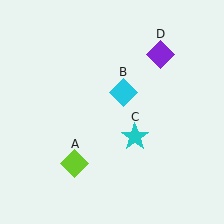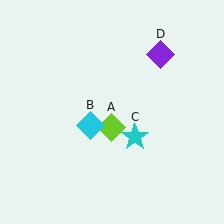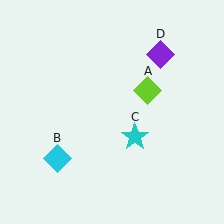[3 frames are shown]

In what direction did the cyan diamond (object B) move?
The cyan diamond (object B) moved down and to the left.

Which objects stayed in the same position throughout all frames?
Cyan star (object C) and purple diamond (object D) remained stationary.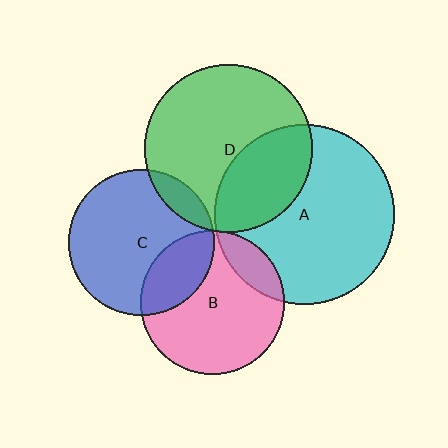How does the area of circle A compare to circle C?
Approximately 1.5 times.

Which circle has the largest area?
Circle A (cyan).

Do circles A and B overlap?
Yes.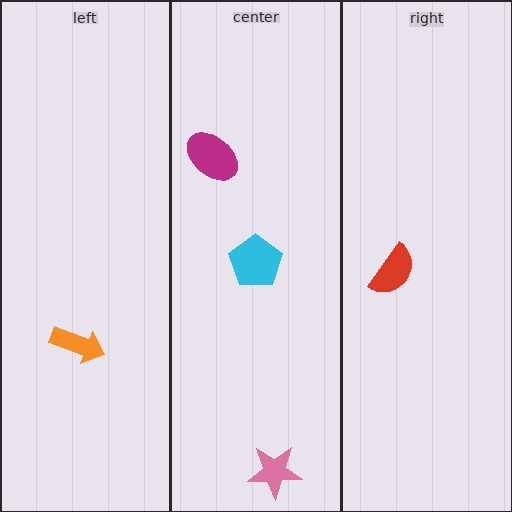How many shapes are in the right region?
1.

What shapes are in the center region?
The magenta ellipse, the cyan pentagon, the pink star.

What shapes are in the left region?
The orange arrow.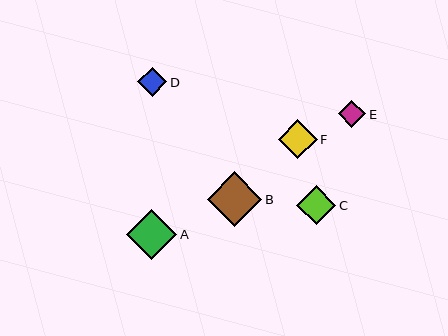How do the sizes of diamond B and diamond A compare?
Diamond B and diamond A are approximately the same size.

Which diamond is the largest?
Diamond B is the largest with a size of approximately 54 pixels.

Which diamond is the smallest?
Diamond E is the smallest with a size of approximately 27 pixels.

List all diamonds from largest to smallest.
From largest to smallest: B, A, F, C, D, E.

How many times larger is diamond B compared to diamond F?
Diamond B is approximately 1.4 times the size of diamond F.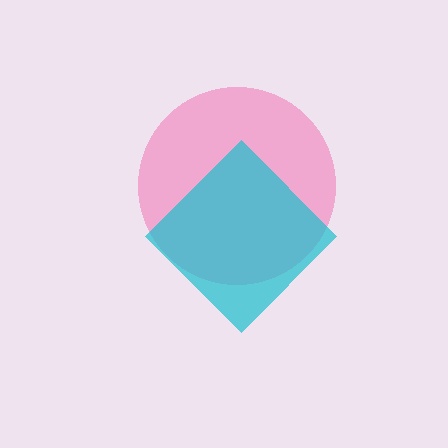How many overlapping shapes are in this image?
There are 2 overlapping shapes in the image.